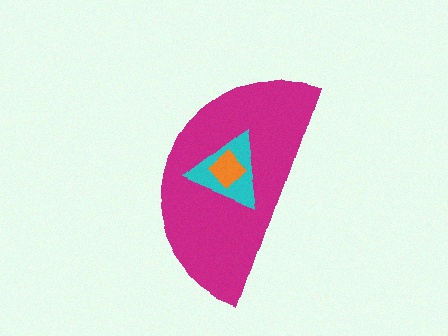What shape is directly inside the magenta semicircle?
The cyan triangle.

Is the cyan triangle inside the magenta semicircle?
Yes.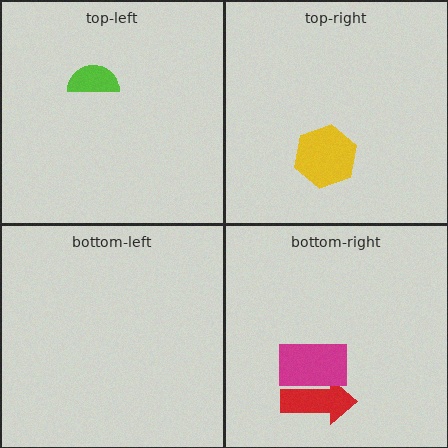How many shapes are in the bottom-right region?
2.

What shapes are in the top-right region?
The yellow hexagon.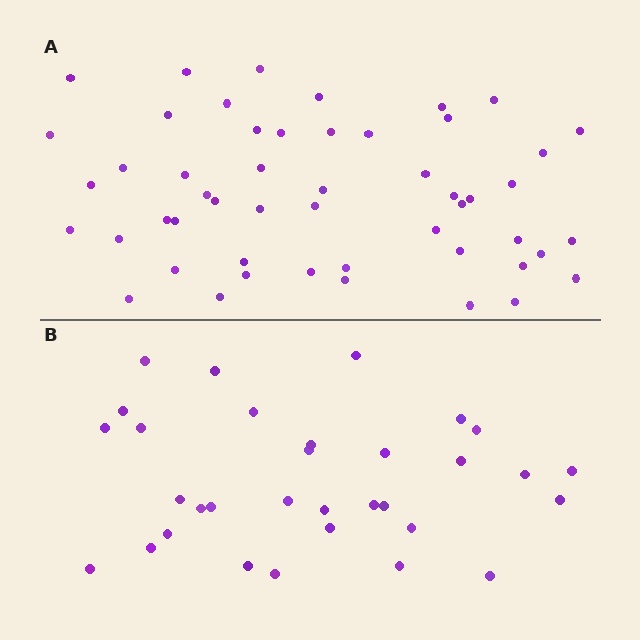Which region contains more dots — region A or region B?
Region A (the top region) has more dots.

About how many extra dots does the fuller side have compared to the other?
Region A has approximately 20 more dots than region B.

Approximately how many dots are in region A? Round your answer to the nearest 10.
About 50 dots. (The exact count is 51, which rounds to 50.)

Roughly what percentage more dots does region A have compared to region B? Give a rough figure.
About 60% more.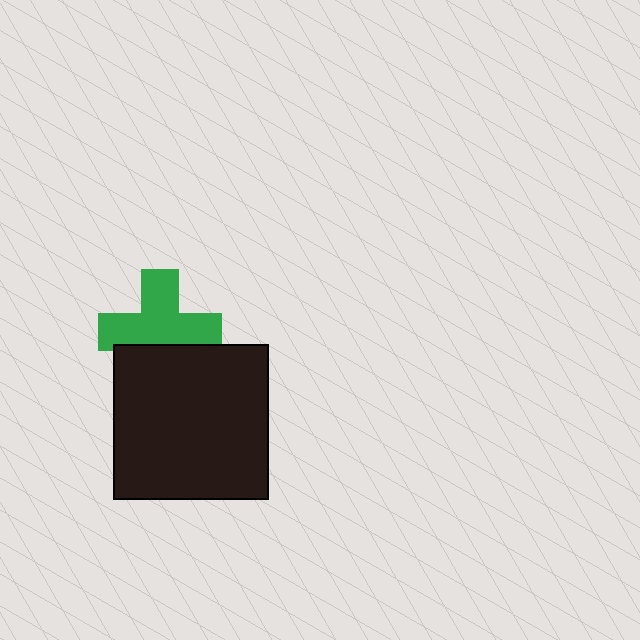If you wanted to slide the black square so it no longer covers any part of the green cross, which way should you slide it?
Slide it down — that is the most direct way to separate the two shapes.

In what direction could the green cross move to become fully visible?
The green cross could move up. That would shift it out from behind the black square entirely.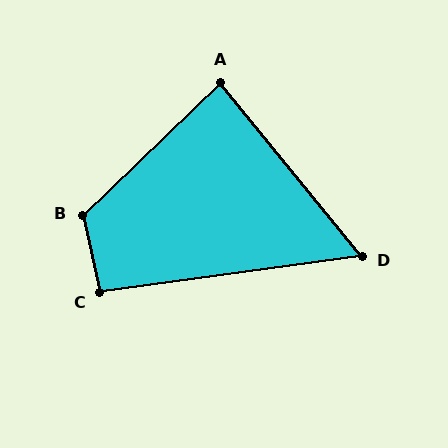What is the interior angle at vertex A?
Approximately 85 degrees (approximately right).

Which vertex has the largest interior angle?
B, at approximately 121 degrees.